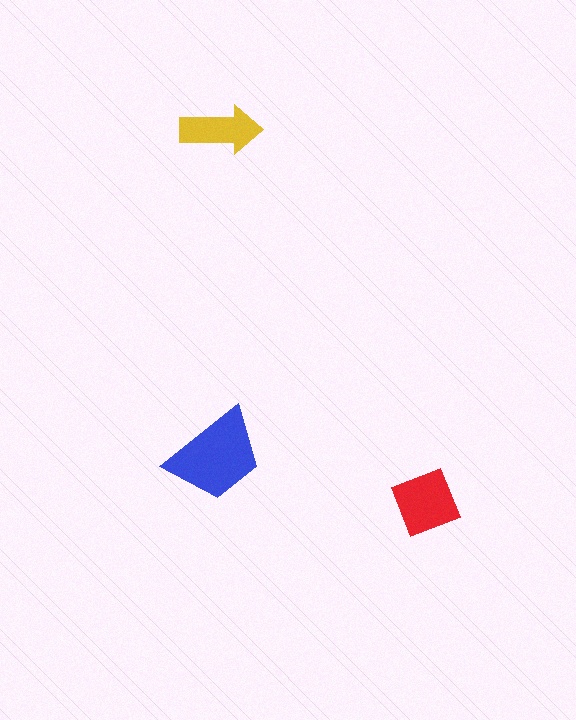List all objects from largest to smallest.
The blue trapezoid, the red diamond, the yellow arrow.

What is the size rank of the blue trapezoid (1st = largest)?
1st.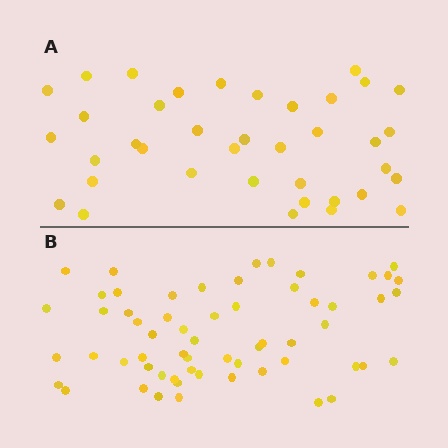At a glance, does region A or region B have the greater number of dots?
Region B (the bottom region) has more dots.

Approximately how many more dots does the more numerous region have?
Region B has approximately 20 more dots than region A.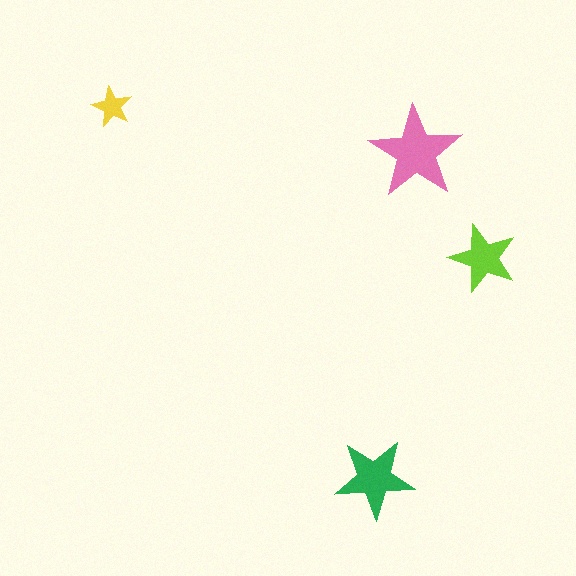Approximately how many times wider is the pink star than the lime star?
About 1.5 times wider.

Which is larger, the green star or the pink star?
The pink one.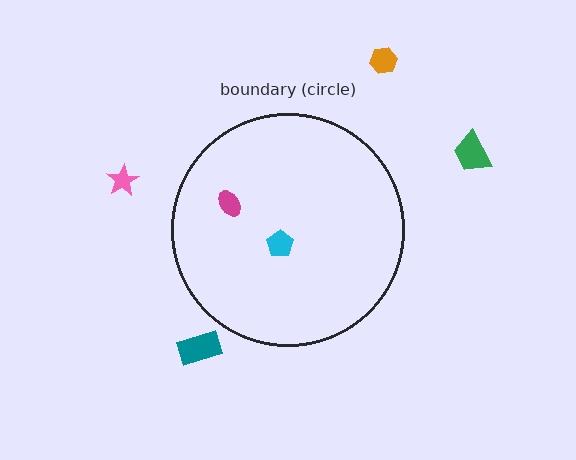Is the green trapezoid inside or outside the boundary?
Outside.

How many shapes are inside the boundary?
2 inside, 4 outside.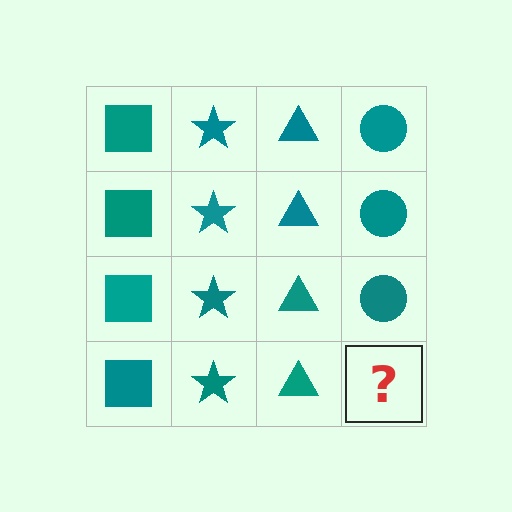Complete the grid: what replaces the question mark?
The question mark should be replaced with a teal circle.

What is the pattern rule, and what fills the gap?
The rule is that each column has a consistent shape. The gap should be filled with a teal circle.